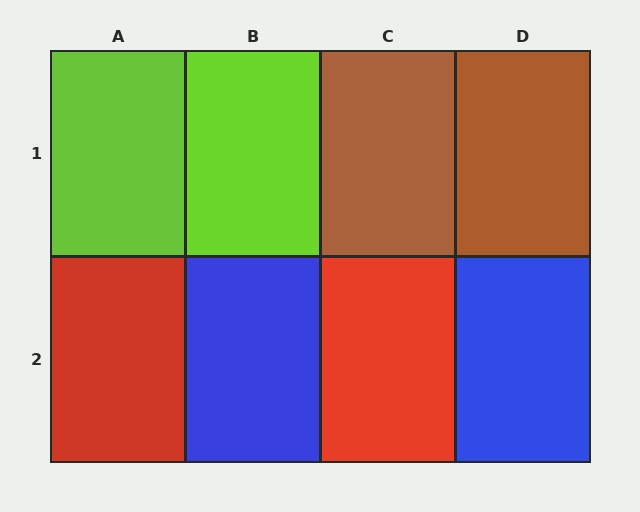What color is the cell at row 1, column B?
Lime.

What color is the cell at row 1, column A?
Lime.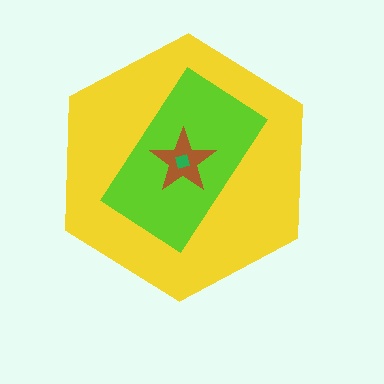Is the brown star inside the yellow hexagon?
Yes.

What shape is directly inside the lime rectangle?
The brown star.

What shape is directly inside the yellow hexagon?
The lime rectangle.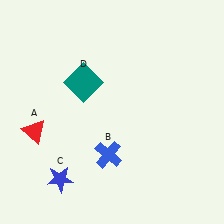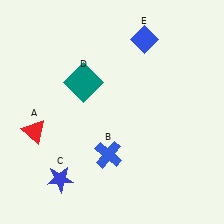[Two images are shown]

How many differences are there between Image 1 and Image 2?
There is 1 difference between the two images.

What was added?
A blue diamond (E) was added in Image 2.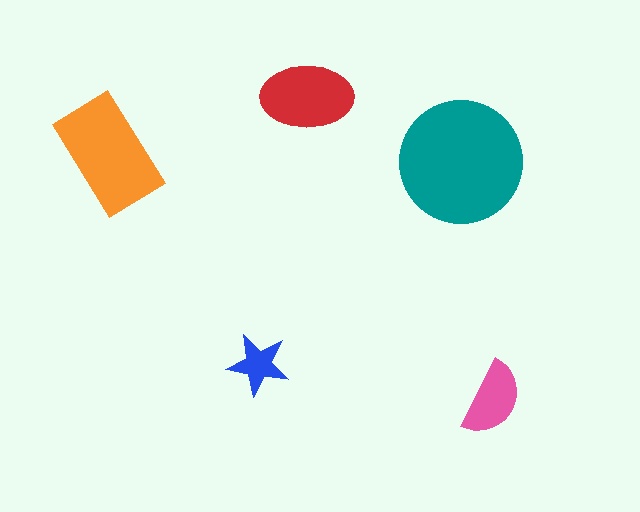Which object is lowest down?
The pink semicircle is bottommost.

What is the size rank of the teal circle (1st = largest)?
1st.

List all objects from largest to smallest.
The teal circle, the orange rectangle, the red ellipse, the pink semicircle, the blue star.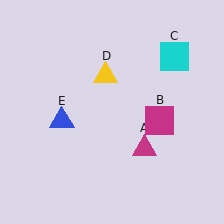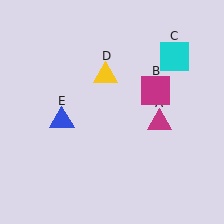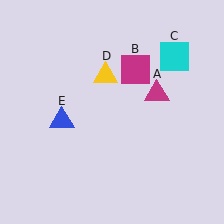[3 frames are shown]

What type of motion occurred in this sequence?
The magenta triangle (object A), magenta square (object B) rotated counterclockwise around the center of the scene.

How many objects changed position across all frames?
2 objects changed position: magenta triangle (object A), magenta square (object B).